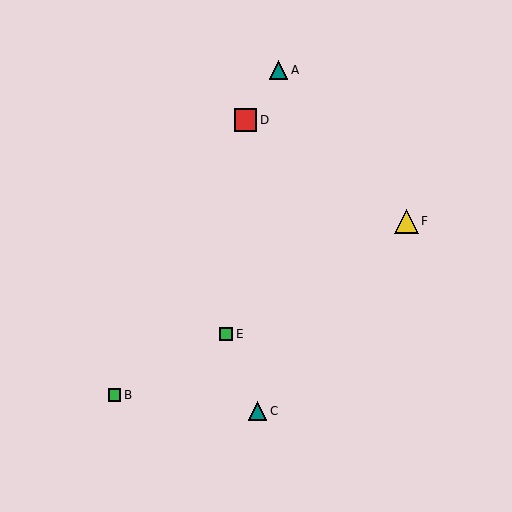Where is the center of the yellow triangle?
The center of the yellow triangle is at (406, 221).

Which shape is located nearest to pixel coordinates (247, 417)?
The teal triangle (labeled C) at (258, 411) is nearest to that location.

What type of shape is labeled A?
Shape A is a teal triangle.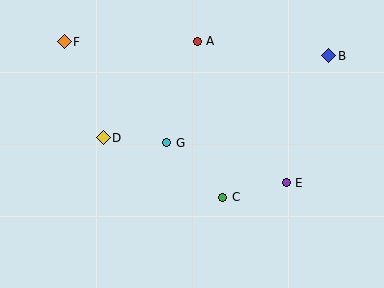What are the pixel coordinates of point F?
Point F is at (64, 42).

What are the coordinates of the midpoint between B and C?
The midpoint between B and C is at (276, 126).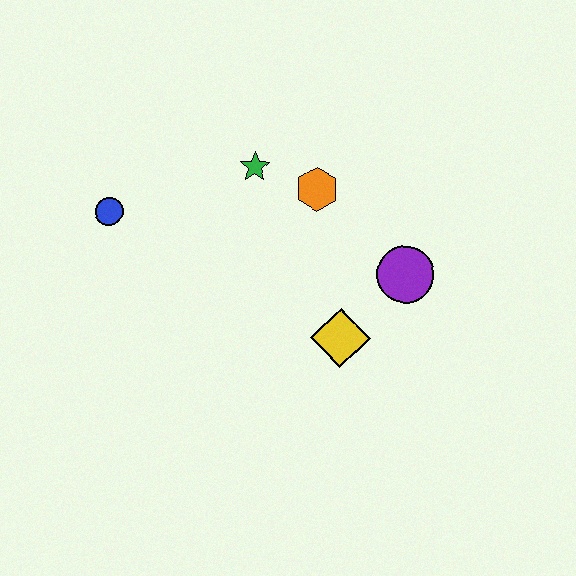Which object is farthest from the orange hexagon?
The blue circle is farthest from the orange hexagon.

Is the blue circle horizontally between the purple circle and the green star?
No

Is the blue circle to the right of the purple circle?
No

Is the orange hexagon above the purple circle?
Yes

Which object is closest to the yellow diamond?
The purple circle is closest to the yellow diamond.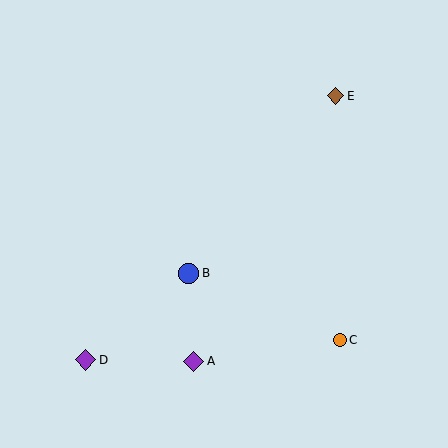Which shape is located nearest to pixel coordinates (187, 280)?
The blue circle (labeled B) at (189, 273) is nearest to that location.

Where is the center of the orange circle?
The center of the orange circle is at (340, 340).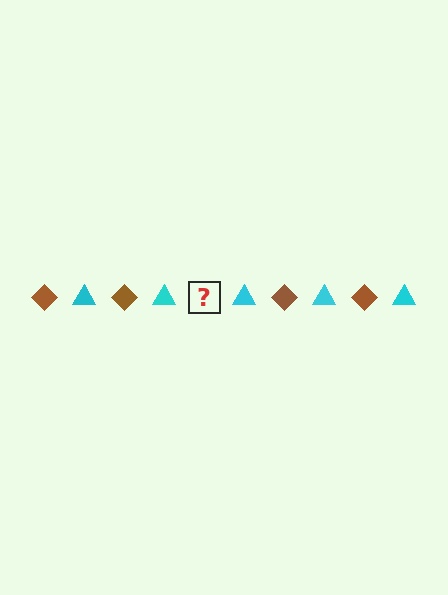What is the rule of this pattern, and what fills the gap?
The rule is that the pattern alternates between brown diamond and cyan triangle. The gap should be filled with a brown diamond.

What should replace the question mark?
The question mark should be replaced with a brown diamond.